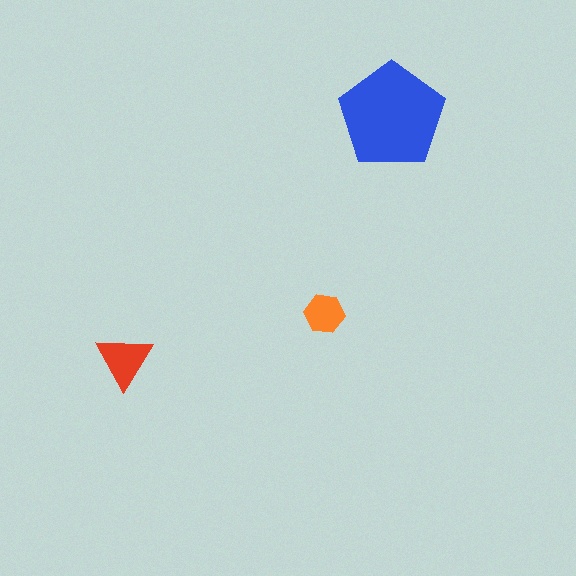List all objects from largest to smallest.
The blue pentagon, the red triangle, the orange hexagon.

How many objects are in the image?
There are 3 objects in the image.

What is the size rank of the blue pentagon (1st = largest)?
1st.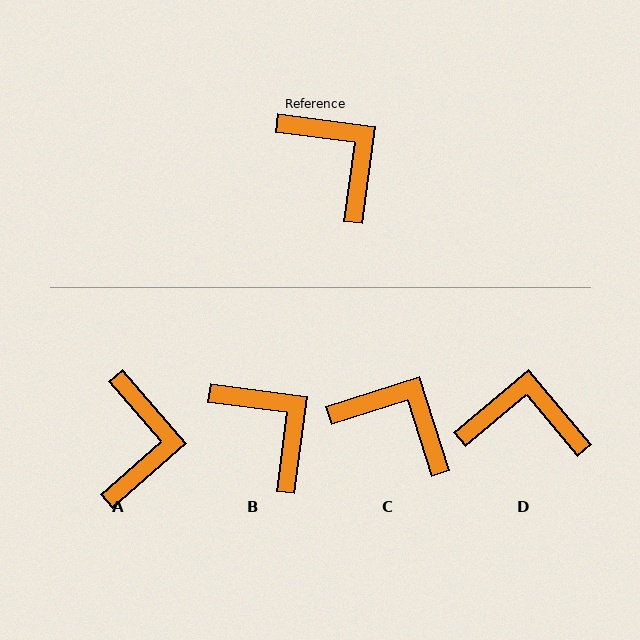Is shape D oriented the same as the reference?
No, it is off by about 47 degrees.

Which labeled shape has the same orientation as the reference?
B.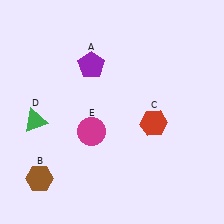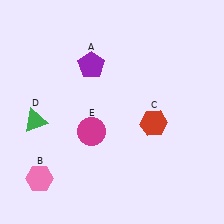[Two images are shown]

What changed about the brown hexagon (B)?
In Image 1, B is brown. In Image 2, it changed to pink.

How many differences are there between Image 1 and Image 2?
There is 1 difference between the two images.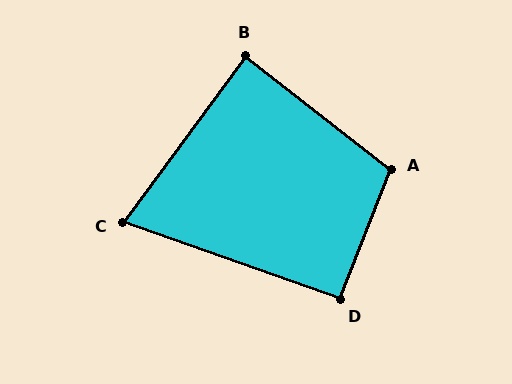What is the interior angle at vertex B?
Approximately 88 degrees (approximately right).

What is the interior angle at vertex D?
Approximately 92 degrees (approximately right).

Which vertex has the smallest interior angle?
C, at approximately 73 degrees.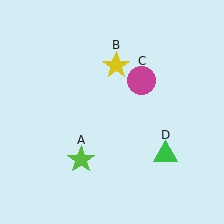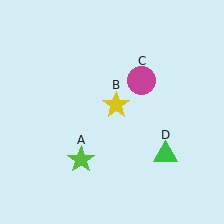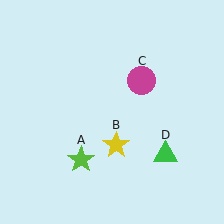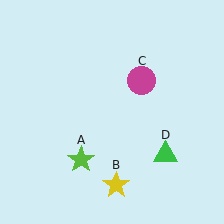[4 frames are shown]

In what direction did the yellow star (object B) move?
The yellow star (object B) moved down.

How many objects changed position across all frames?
1 object changed position: yellow star (object B).